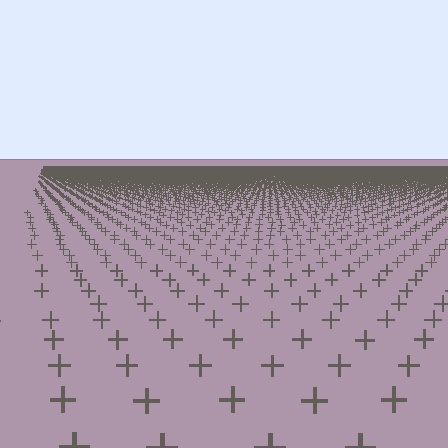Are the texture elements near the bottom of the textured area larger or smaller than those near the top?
Larger. Near the bottom, elements are closer to the viewer and appear at a bigger on-screen size.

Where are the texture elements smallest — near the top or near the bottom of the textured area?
Near the top.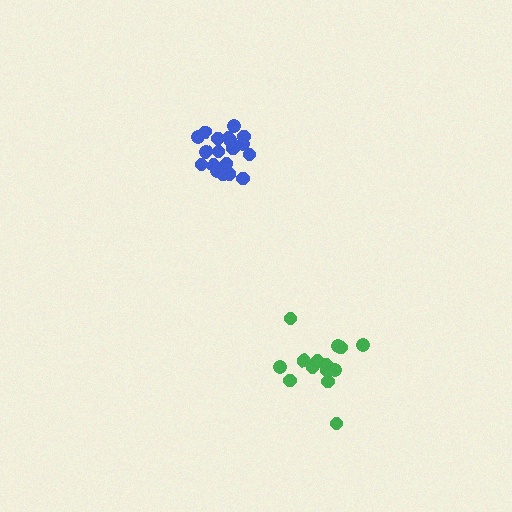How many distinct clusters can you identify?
There are 2 distinct clusters.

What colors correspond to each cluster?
The clusters are colored: green, blue.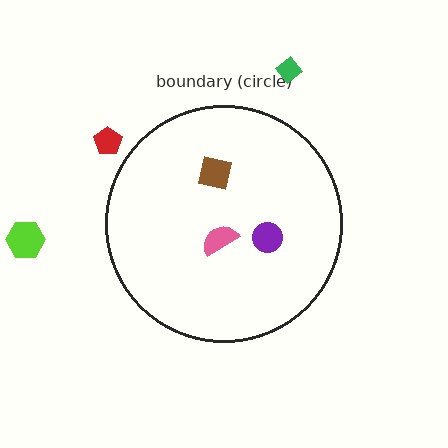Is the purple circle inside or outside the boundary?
Inside.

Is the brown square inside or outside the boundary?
Inside.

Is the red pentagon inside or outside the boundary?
Outside.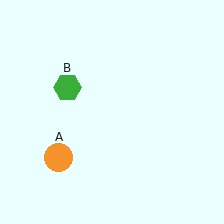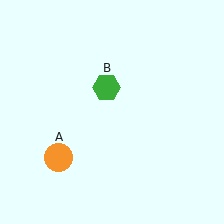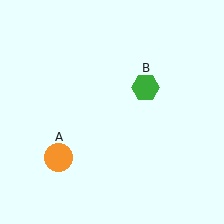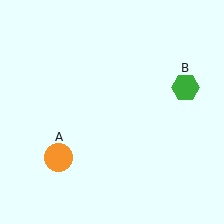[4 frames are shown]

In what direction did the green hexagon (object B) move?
The green hexagon (object B) moved right.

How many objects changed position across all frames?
1 object changed position: green hexagon (object B).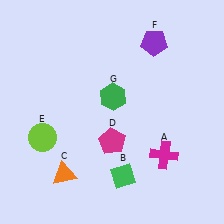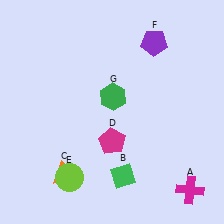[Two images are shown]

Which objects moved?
The objects that moved are: the magenta cross (A), the lime circle (E).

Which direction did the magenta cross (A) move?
The magenta cross (A) moved down.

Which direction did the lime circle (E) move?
The lime circle (E) moved down.